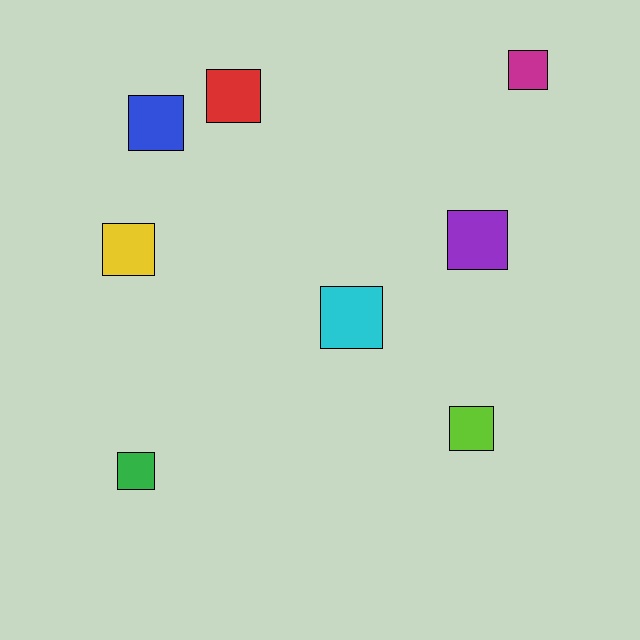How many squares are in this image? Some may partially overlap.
There are 8 squares.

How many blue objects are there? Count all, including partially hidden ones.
There is 1 blue object.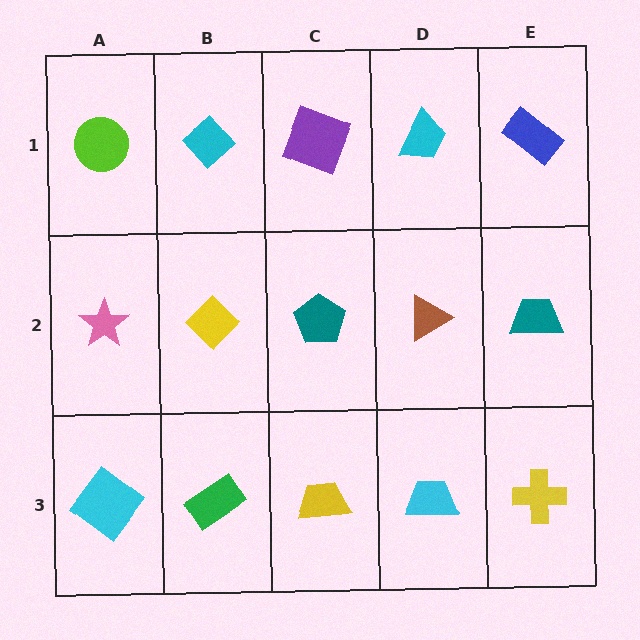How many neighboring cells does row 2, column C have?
4.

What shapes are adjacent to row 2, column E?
A blue rectangle (row 1, column E), a yellow cross (row 3, column E), a brown triangle (row 2, column D).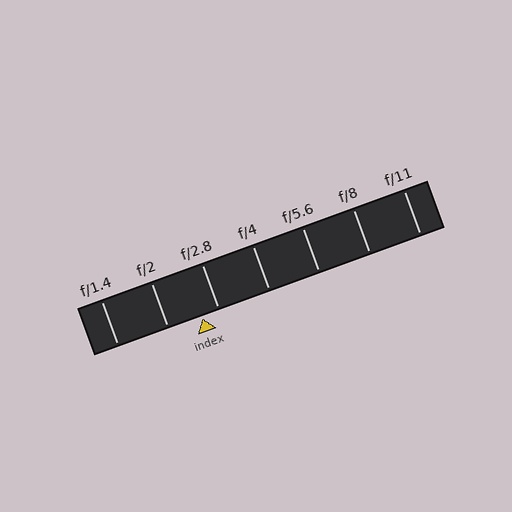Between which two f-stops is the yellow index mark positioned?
The index mark is between f/2 and f/2.8.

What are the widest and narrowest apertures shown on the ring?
The widest aperture shown is f/1.4 and the narrowest is f/11.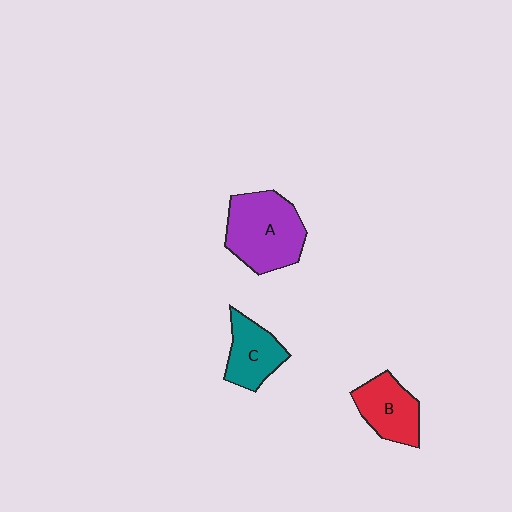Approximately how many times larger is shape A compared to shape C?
Approximately 1.6 times.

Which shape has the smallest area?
Shape C (teal).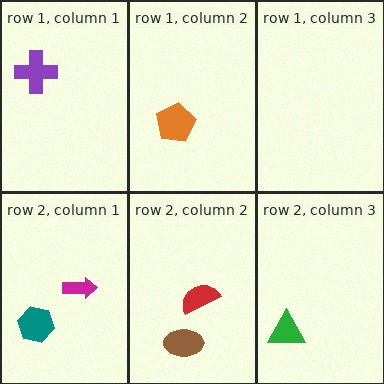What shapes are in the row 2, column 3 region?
The green triangle.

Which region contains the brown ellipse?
The row 2, column 2 region.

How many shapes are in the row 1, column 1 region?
1.